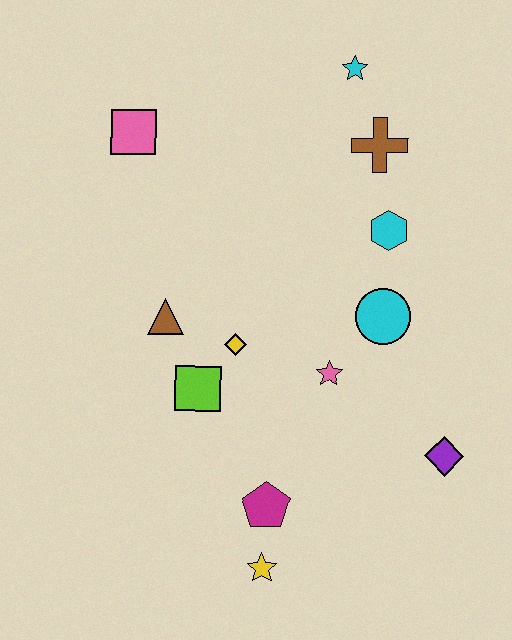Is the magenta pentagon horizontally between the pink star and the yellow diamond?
Yes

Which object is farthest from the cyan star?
The yellow star is farthest from the cyan star.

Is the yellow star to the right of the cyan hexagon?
No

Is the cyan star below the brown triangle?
No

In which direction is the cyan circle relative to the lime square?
The cyan circle is to the right of the lime square.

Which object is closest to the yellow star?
The magenta pentagon is closest to the yellow star.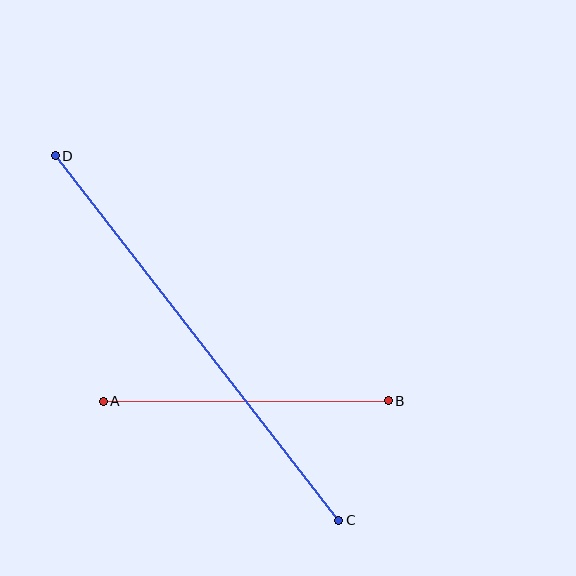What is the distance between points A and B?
The distance is approximately 285 pixels.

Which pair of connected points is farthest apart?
Points C and D are farthest apart.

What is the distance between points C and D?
The distance is approximately 462 pixels.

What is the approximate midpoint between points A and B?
The midpoint is at approximately (246, 401) pixels.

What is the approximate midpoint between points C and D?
The midpoint is at approximately (197, 338) pixels.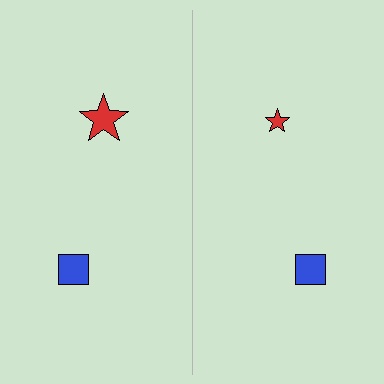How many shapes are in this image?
There are 4 shapes in this image.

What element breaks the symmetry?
The red star on the right side has a different size than its mirror counterpart.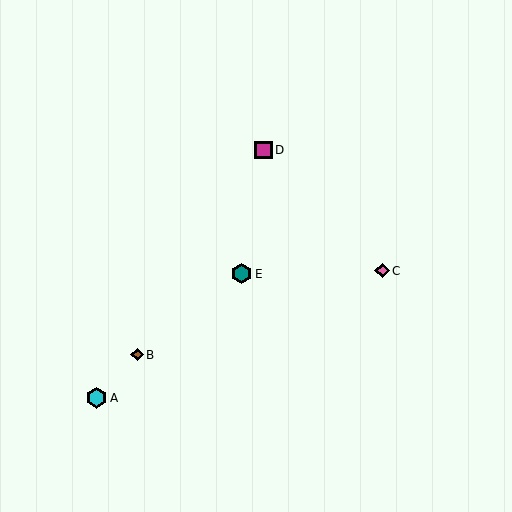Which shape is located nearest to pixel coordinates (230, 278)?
The teal hexagon (labeled E) at (241, 274) is nearest to that location.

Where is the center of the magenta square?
The center of the magenta square is at (264, 150).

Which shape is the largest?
The cyan hexagon (labeled A) is the largest.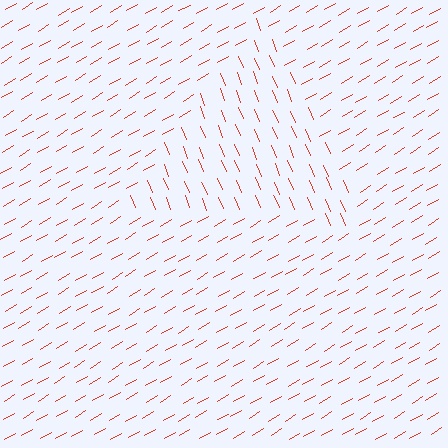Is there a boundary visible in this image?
Yes, there is a texture boundary formed by a change in line orientation.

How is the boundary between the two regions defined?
The boundary is defined purely by a change in line orientation (approximately 81 degrees difference). All lines are the same color and thickness.